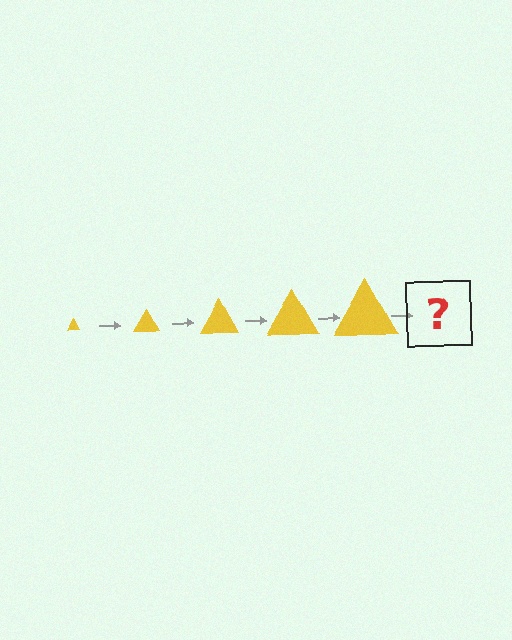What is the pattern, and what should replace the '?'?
The pattern is that the triangle gets progressively larger each step. The '?' should be a yellow triangle, larger than the previous one.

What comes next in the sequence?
The next element should be a yellow triangle, larger than the previous one.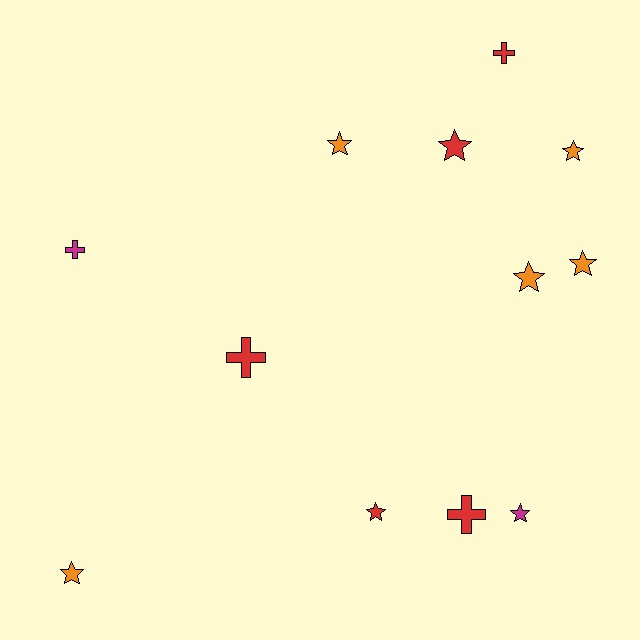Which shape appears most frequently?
Star, with 8 objects.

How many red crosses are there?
There are 3 red crosses.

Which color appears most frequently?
Red, with 5 objects.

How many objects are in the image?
There are 12 objects.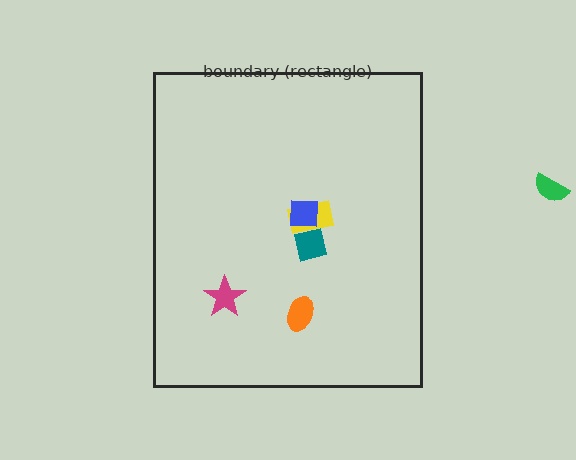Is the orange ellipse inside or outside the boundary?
Inside.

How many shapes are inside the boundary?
5 inside, 1 outside.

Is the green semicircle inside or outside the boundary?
Outside.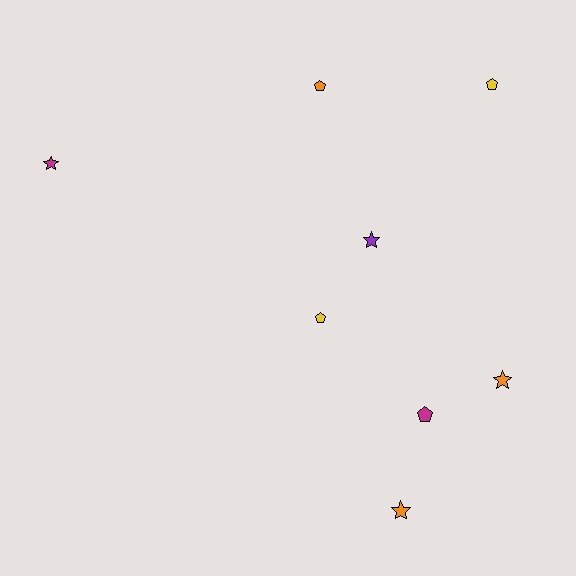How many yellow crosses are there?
There are no yellow crosses.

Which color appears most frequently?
Orange, with 3 objects.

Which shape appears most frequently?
Star, with 4 objects.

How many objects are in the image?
There are 8 objects.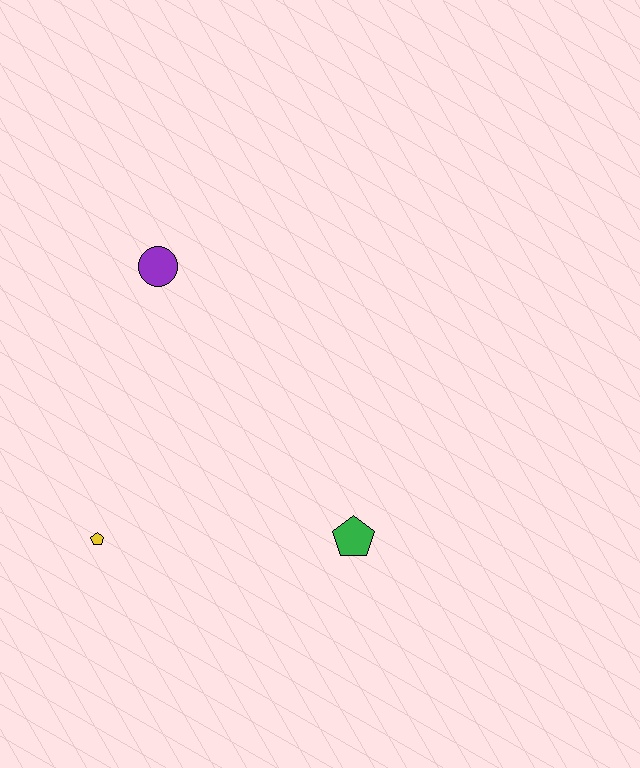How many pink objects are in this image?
There are no pink objects.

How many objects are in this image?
There are 3 objects.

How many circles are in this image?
There is 1 circle.